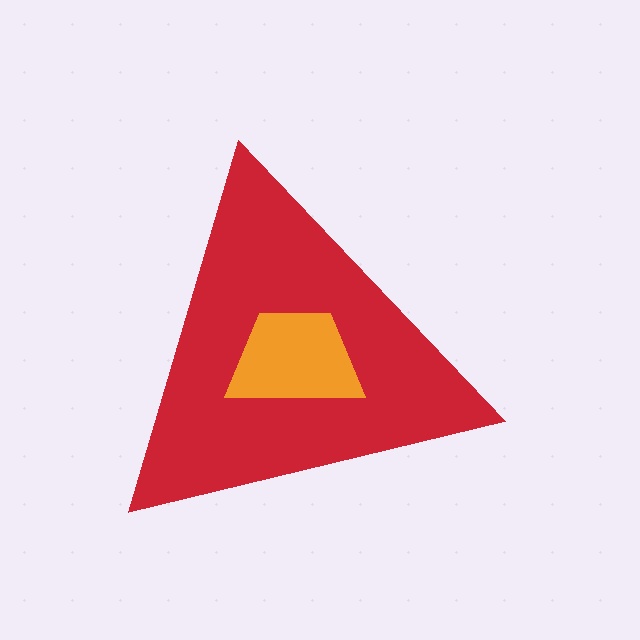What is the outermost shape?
The red triangle.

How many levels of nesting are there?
2.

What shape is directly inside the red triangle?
The orange trapezoid.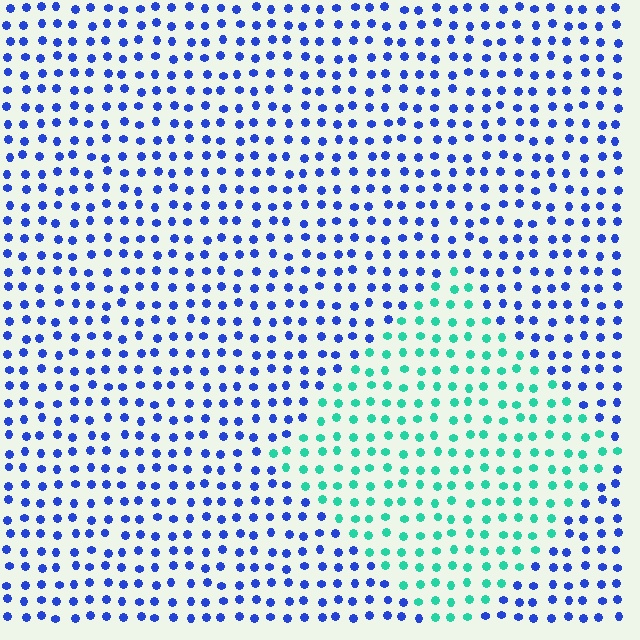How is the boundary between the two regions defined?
The boundary is defined purely by a slight shift in hue (about 67 degrees). Spacing, size, and orientation are identical on both sides.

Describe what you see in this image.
The image is filled with small blue elements in a uniform arrangement. A diamond-shaped region is visible where the elements are tinted to a slightly different hue, forming a subtle color boundary.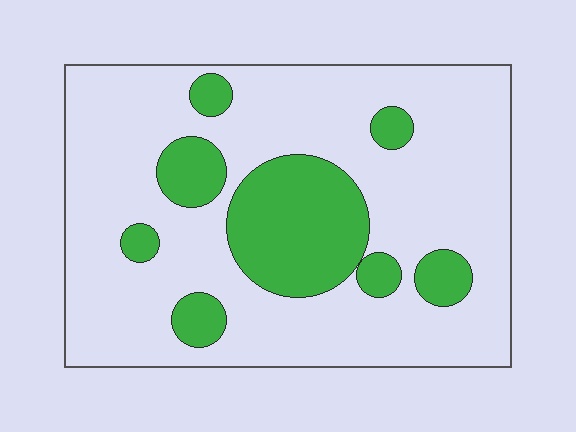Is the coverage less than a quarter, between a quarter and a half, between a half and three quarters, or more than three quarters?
Less than a quarter.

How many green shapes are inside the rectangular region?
8.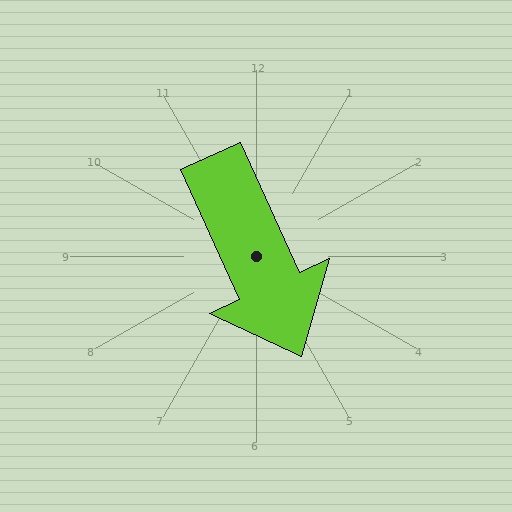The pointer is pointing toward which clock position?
Roughly 5 o'clock.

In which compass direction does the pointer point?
Southeast.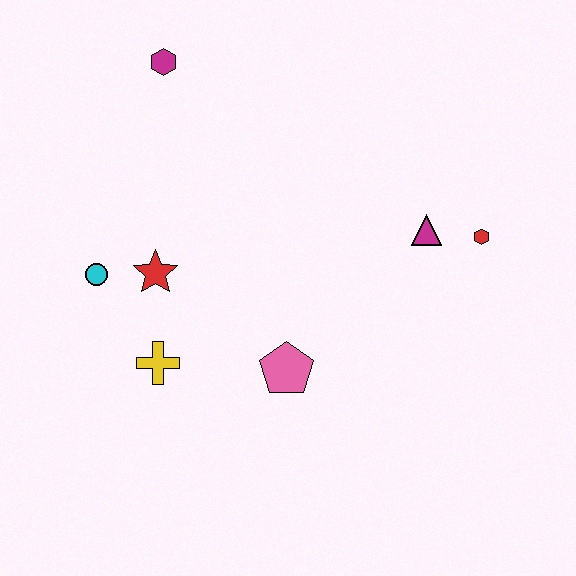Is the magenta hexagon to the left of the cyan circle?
No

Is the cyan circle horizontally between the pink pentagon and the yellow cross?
No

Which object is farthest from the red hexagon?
The cyan circle is farthest from the red hexagon.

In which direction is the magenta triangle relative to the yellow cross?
The magenta triangle is to the right of the yellow cross.